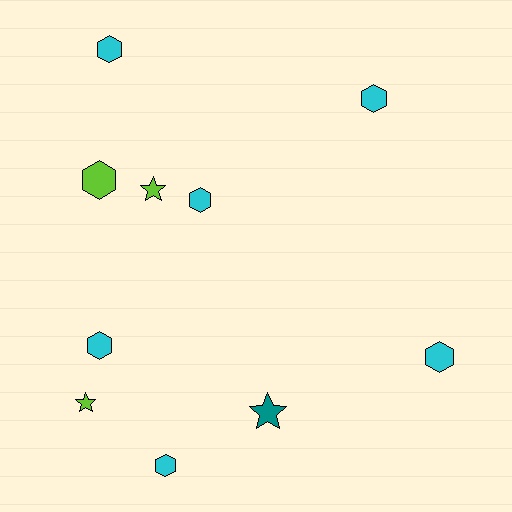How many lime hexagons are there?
There is 1 lime hexagon.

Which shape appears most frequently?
Hexagon, with 7 objects.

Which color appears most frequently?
Cyan, with 6 objects.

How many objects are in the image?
There are 10 objects.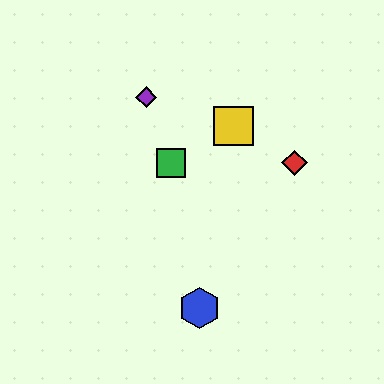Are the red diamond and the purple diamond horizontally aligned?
No, the red diamond is at y≈163 and the purple diamond is at y≈97.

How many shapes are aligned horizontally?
2 shapes (the red diamond, the green square) are aligned horizontally.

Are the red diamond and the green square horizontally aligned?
Yes, both are at y≈163.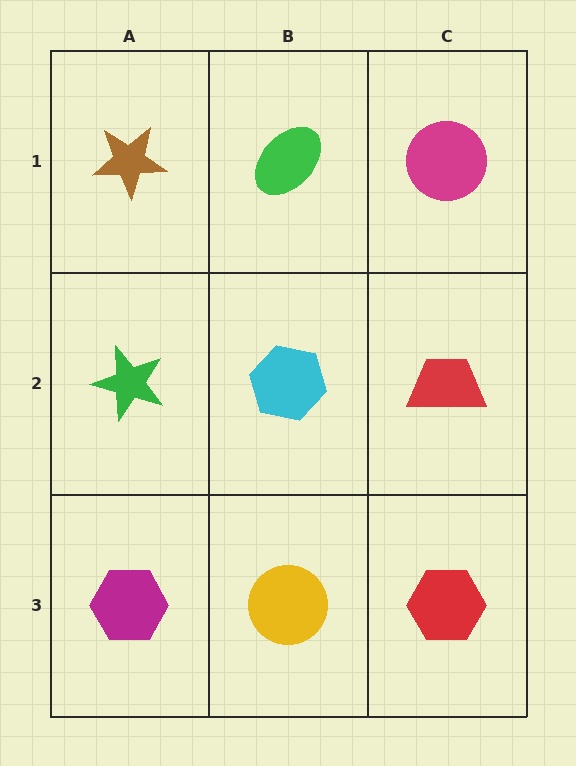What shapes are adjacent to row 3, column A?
A green star (row 2, column A), a yellow circle (row 3, column B).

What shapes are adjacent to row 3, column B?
A cyan hexagon (row 2, column B), a magenta hexagon (row 3, column A), a red hexagon (row 3, column C).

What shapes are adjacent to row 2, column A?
A brown star (row 1, column A), a magenta hexagon (row 3, column A), a cyan hexagon (row 2, column B).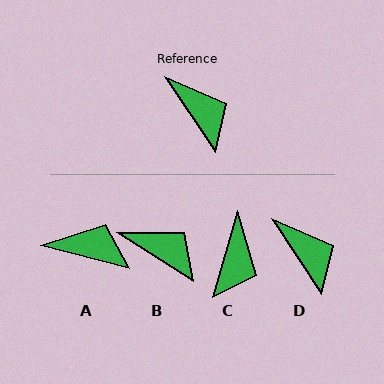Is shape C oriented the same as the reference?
No, it is off by about 50 degrees.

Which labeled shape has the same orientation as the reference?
D.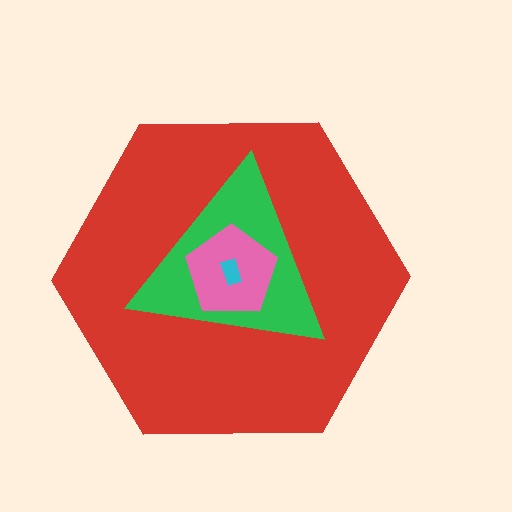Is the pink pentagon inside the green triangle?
Yes.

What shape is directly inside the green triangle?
The pink pentagon.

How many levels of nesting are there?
4.